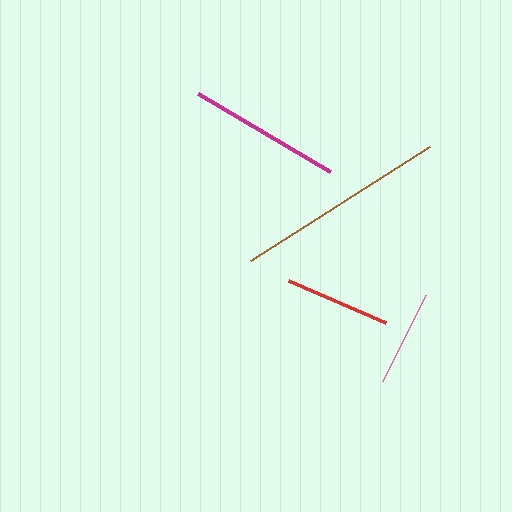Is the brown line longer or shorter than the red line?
The brown line is longer than the red line.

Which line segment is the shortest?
The pink line is the shortest at approximately 97 pixels.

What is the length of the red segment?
The red segment is approximately 106 pixels long.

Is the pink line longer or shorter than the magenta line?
The magenta line is longer than the pink line.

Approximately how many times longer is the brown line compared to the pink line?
The brown line is approximately 2.2 times the length of the pink line.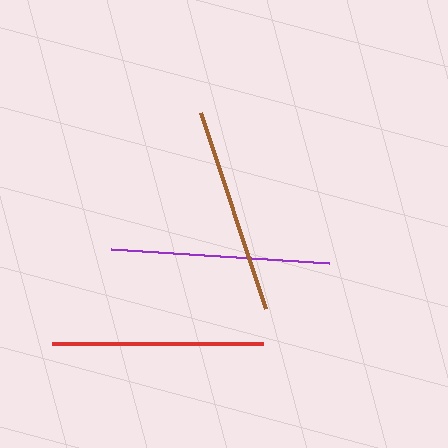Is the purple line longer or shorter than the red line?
The purple line is longer than the red line.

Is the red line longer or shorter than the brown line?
The red line is longer than the brown line.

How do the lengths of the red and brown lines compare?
The red and brown lines are approximately the same length.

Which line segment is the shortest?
The brown line is the shortest at approximately 207 pixels.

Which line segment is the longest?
The purple line is the longest at approximately 218 pixels.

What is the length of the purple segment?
The purple segment is approximately 218 pixels long.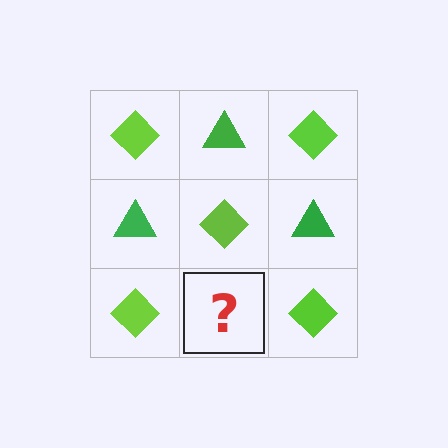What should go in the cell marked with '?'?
The missing cell should contain a green triangle.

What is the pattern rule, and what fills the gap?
The rule is that it alternates lime diamond and green triangle in a checkerboard pattern. The gap should be filled with a green triangle.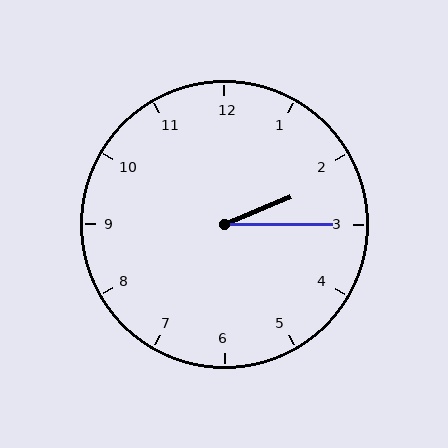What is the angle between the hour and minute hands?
Approximately 22 degrees.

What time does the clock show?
2:15.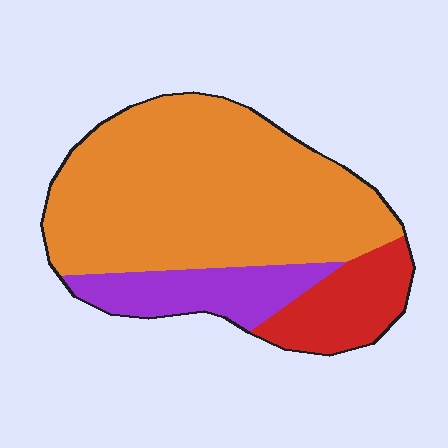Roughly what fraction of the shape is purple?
Purple covers about 15% of the shape.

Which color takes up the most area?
Orange, at roughly 70%.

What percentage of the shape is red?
Red takes up less than a quarter of the shape.